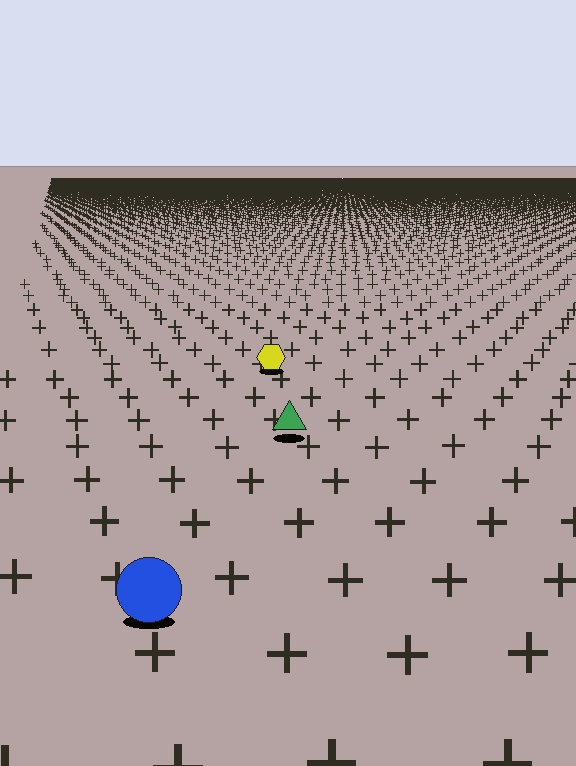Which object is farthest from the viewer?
The yellow hexagon is farthest from the viewer. It appears smaller and the ground texture around it is denser.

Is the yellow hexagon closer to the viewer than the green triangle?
No. The green triangle is closer — you can tell from the texture gradient: the ground texture is coarser near it.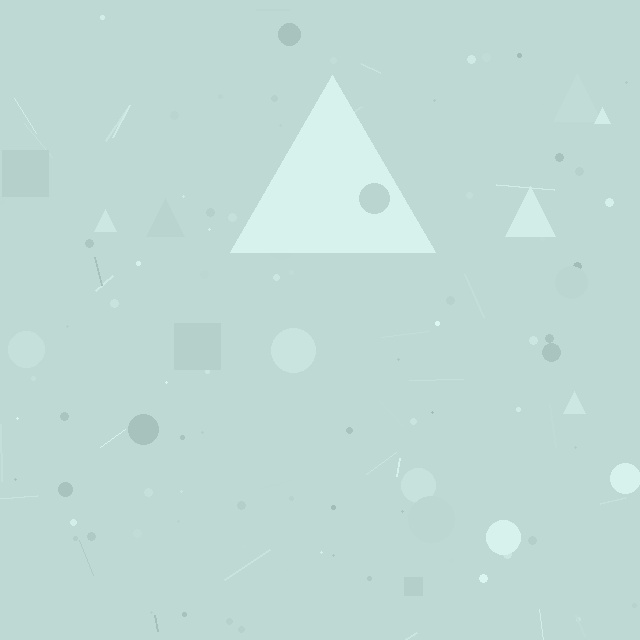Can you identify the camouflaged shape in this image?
The camouflaged shape is a triangle.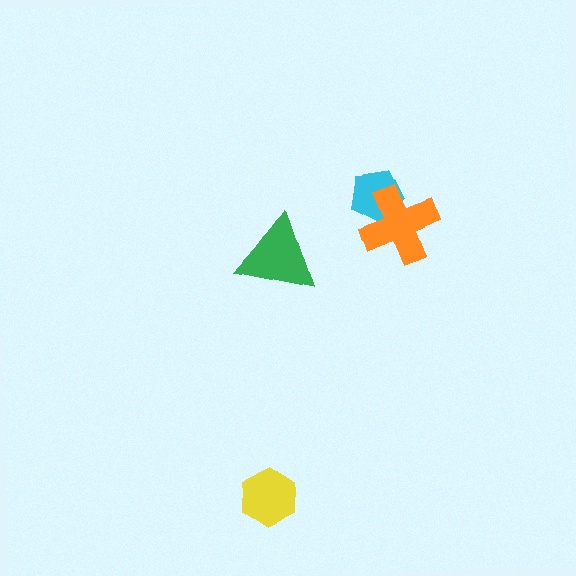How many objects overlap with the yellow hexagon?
0 objects overlap with the yellow hexagon.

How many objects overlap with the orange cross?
1 object overlaps with the orange cross.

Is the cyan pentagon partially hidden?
Yes, it is partially covered by another shape.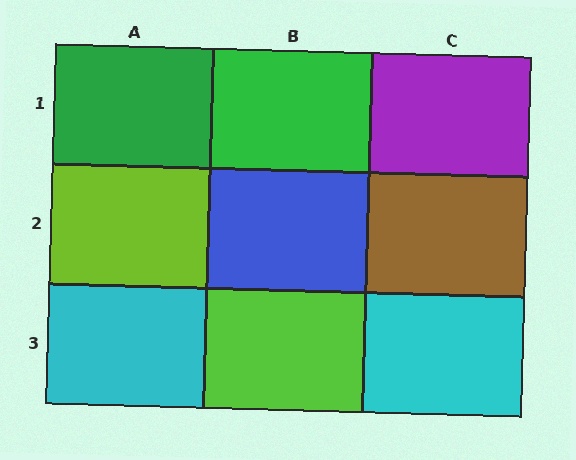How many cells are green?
2 cells are green.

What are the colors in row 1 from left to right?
Green, green, purple.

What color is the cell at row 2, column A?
Lime.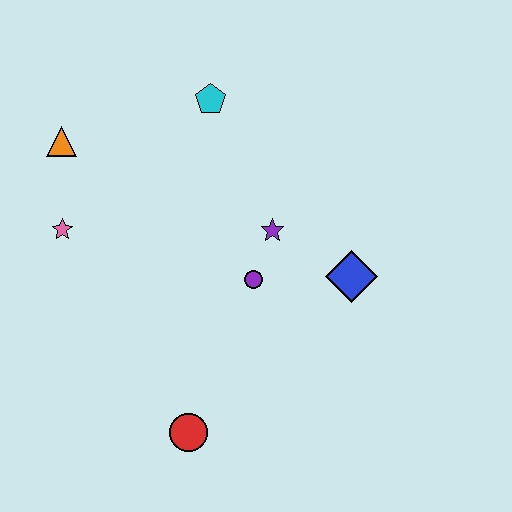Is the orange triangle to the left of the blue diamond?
Yes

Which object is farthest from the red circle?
The cyan pentagon is farthest from the red circle.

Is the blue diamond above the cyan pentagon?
No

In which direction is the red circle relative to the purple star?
The red circle is below the purple star.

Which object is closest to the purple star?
The purple circle is closest to the purple star.